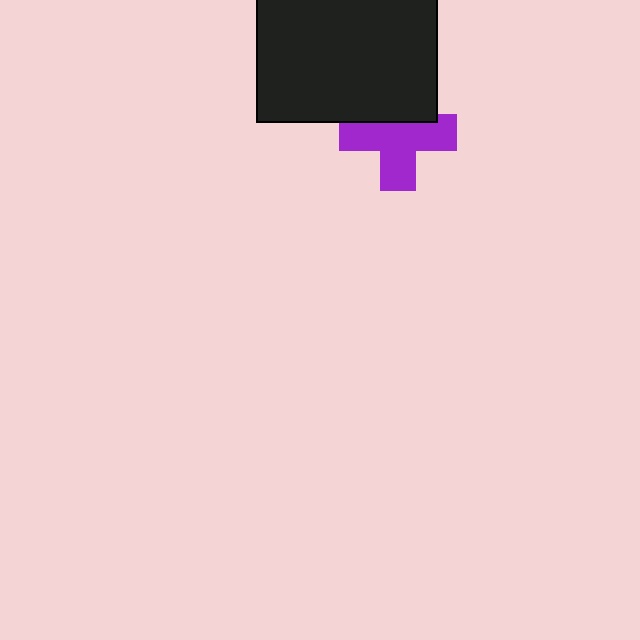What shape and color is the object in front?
The object in front is a black rectangle.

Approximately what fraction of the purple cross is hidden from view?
Roughly 33% of the purple cross is hidden behind the black rectangle.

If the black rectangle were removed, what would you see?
You would see the complete purple cross.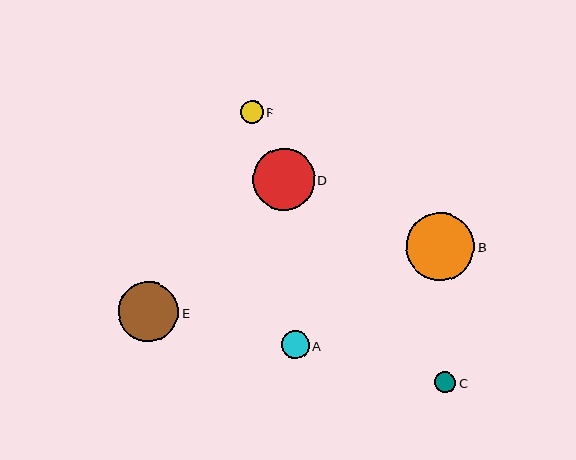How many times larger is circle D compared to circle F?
Circle D is approximately 2.8 times the size of circle F.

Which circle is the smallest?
Circle C is the smallest with a size of approximately 21 pixels.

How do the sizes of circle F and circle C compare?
Circle F and circle C are approximately the same size.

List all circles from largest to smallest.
From largest to smallest: B, D, E, A, F, C.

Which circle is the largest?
Circle B is the largest with a size of approximately 68 pixels.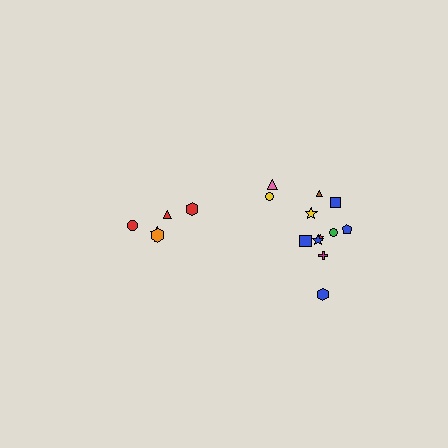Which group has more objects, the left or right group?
The right group.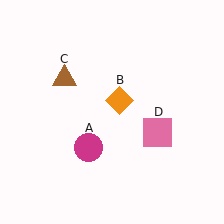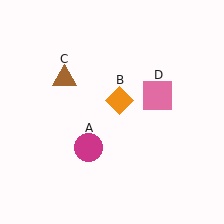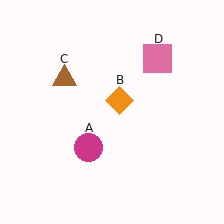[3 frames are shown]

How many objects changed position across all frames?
1 object changed position: pink square (object D).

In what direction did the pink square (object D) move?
The pink square (object D) moved up.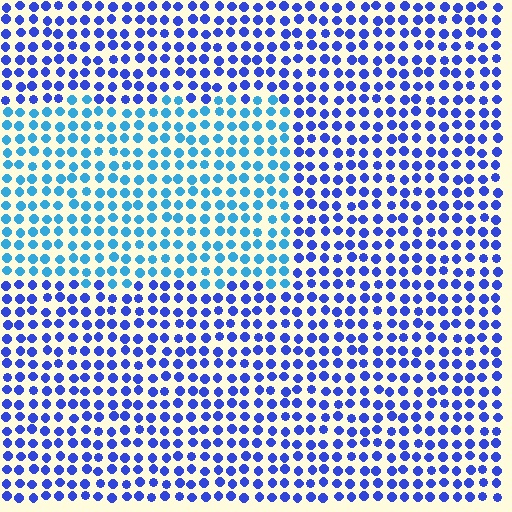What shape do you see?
I see a rectangle.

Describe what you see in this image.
The image is filled with small blue elements in a uniform arrangement. A rectangle-shaped region is visible where the elements are tinted to a slightly different hue, forming a subtle color boundary.